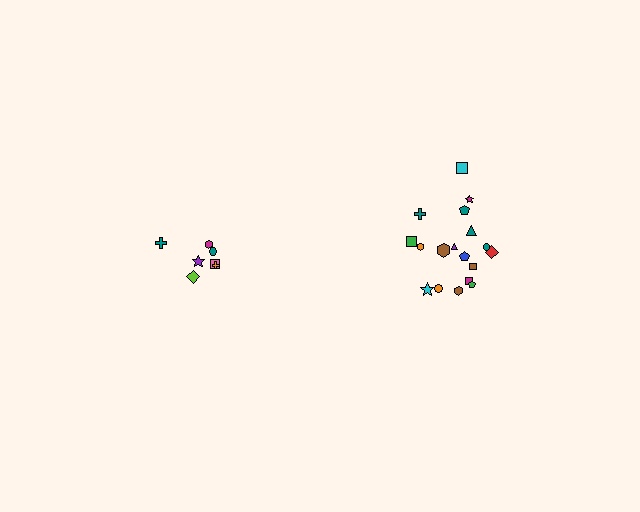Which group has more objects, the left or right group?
The right group.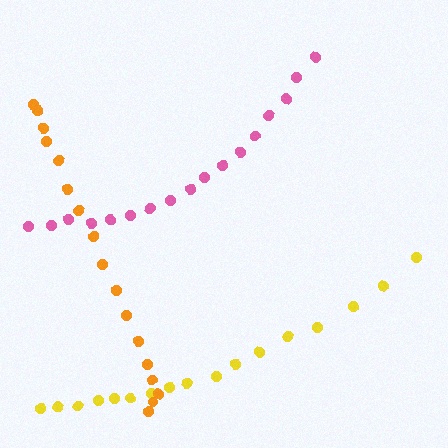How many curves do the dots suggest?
There are 3 distinct paths.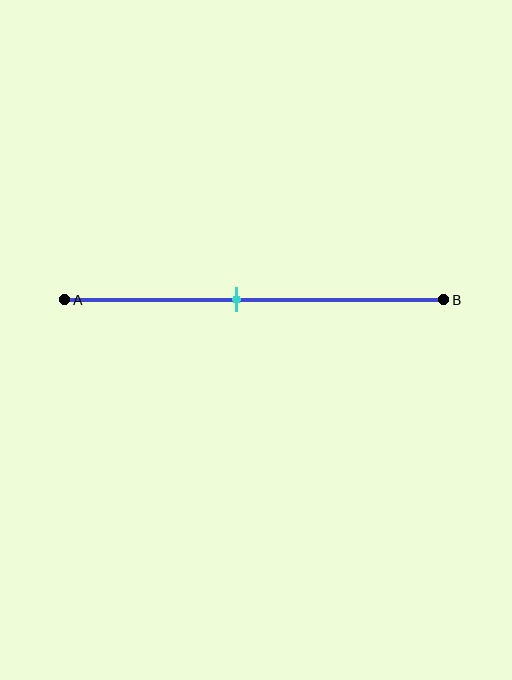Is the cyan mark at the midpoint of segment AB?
No, the mark is at about 45% from A, not at the 50% midpoint.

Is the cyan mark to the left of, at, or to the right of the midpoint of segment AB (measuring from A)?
The cyan mark is to the left of the midpoint of segment AB.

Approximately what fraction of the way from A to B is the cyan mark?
The cyan mark is approximately 45% of the way from A to B.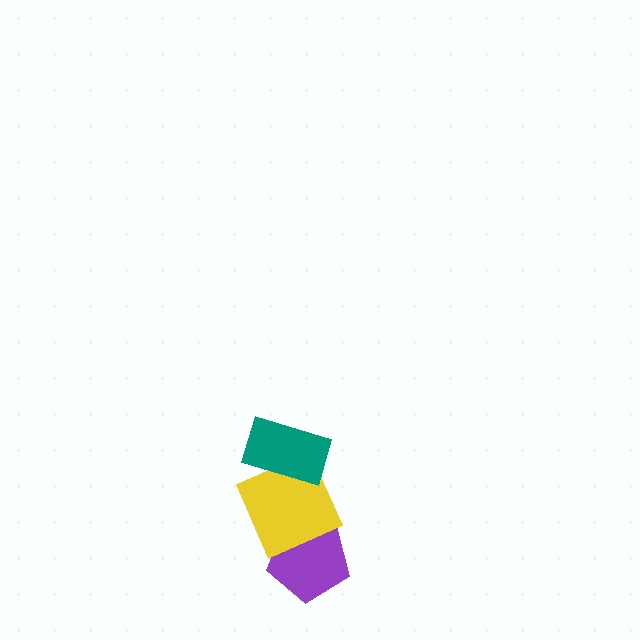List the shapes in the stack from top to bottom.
From top to bottom: the teal rectangle, the yellow square, the purple pentagon.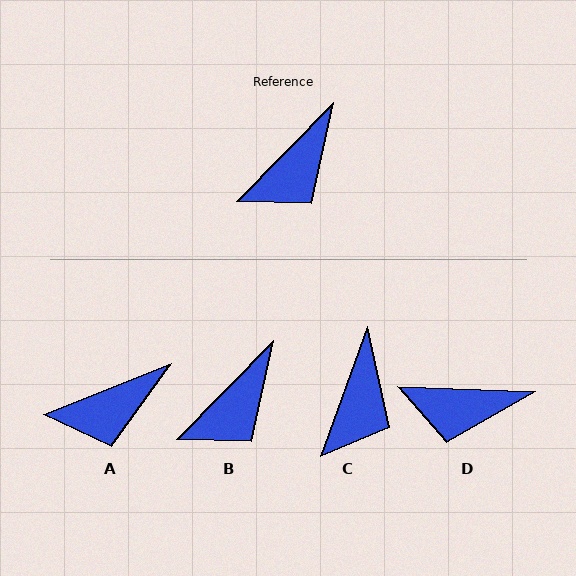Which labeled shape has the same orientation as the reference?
B.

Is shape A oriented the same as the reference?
No, it is off by about 24 degrees.